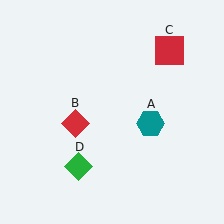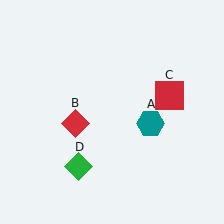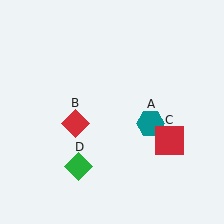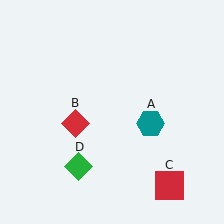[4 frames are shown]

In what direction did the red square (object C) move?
The red square (object C) moved down.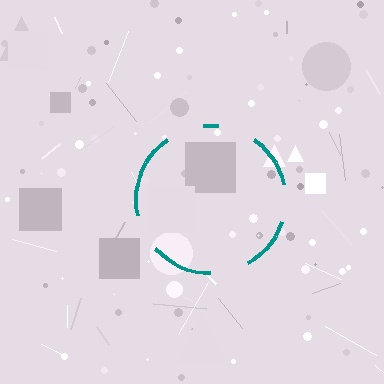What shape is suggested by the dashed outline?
The dashed outline suggests a circle.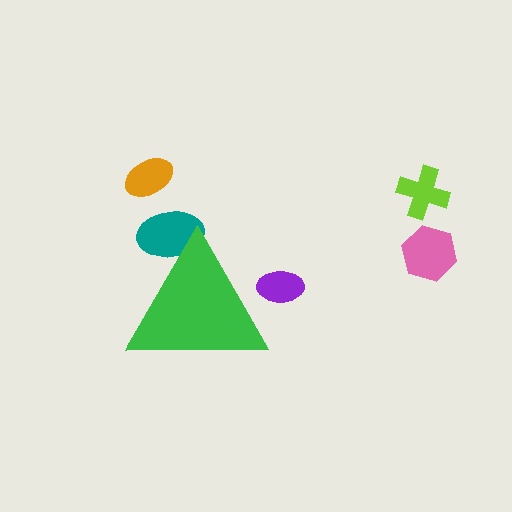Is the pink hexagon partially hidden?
No, the pink hexagon is fully visible.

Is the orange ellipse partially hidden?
No, the orange ellipse is fully visible.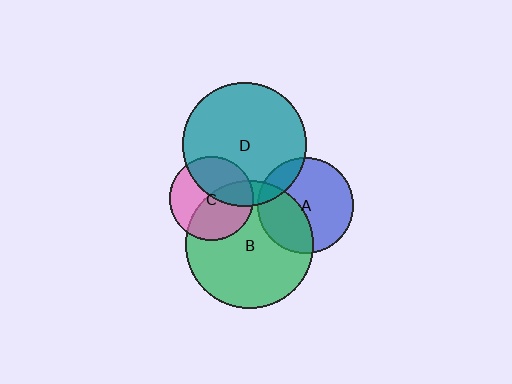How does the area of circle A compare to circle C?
Approximately 1.3 times.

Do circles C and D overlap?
Yes.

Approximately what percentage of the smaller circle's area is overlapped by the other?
Approximately 40%.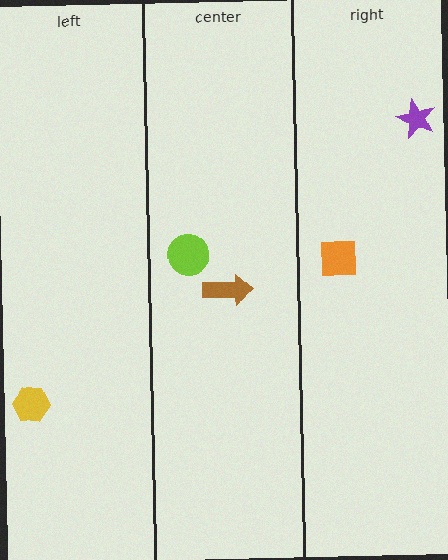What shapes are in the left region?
The yellow hexagon.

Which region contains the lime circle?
The center region.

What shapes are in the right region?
The purple star, the orange square.